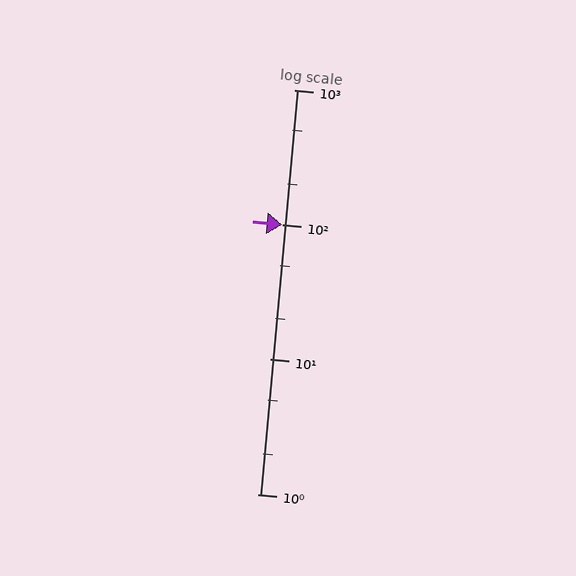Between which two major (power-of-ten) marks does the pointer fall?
The pointer is between 100 and 1000.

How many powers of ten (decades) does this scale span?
The scale spans 3 decades, from 1 to 1000.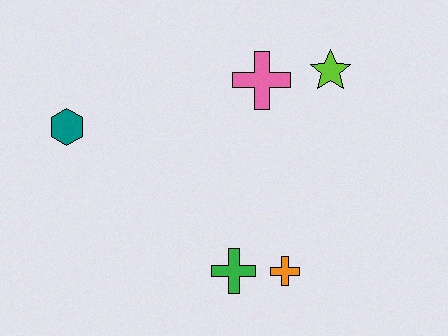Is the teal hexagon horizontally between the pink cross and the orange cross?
No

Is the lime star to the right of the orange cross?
Yes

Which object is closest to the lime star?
The pink cross is closest to the lime star.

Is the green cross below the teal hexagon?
Yes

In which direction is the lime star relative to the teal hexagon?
The lime star is to the right of the teal hexagon.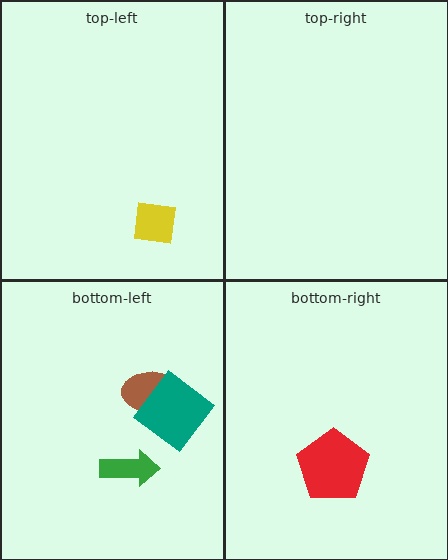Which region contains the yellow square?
The top-left region.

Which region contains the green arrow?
The bottom-left region.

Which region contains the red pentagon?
The bottom-right region.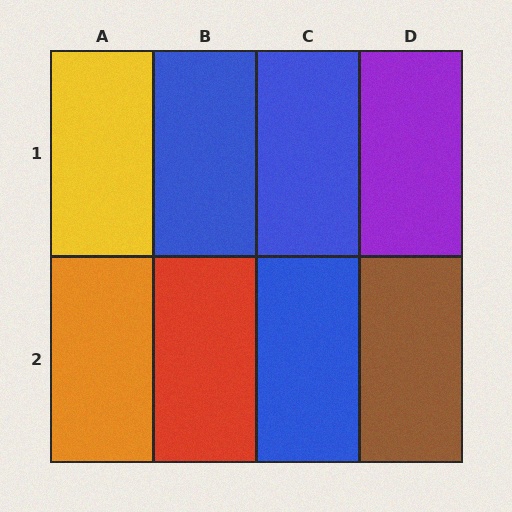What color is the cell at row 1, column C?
Blue.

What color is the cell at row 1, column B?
Blue.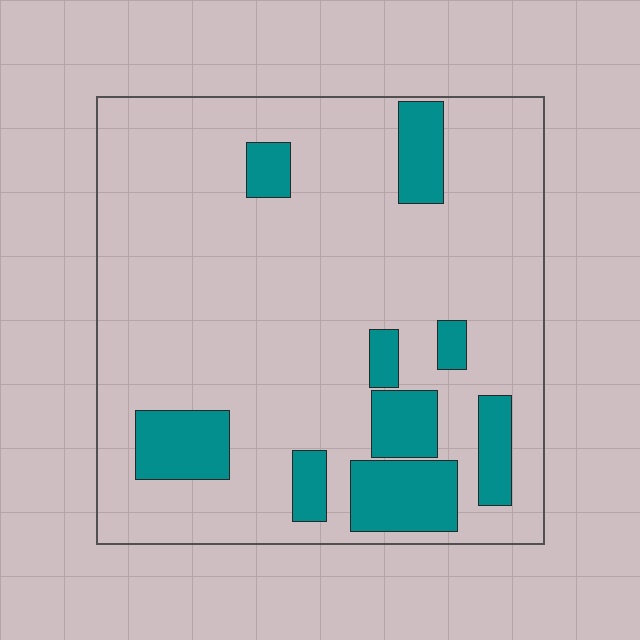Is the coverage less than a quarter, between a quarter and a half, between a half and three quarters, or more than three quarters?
Less than a quarter.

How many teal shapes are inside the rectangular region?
9.